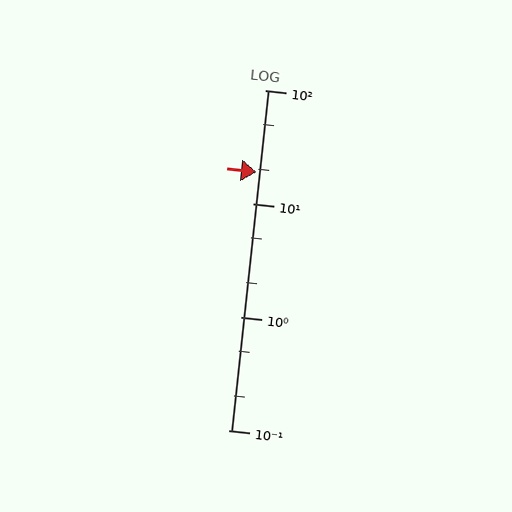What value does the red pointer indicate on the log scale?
The pointer indicates approximately 19.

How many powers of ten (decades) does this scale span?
The scale spans 3 decades, from 0.1 to 100.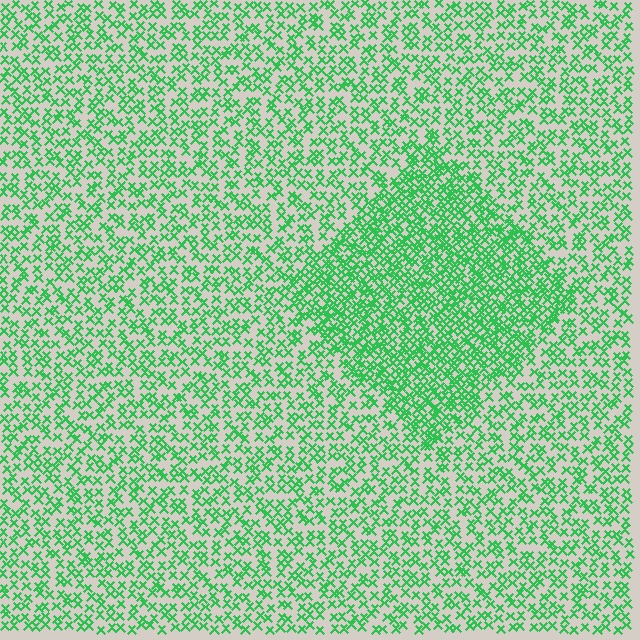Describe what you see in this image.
The image contains small green elements arranged at two different densities. A diamond-shaped region is visible where the elements are more densely packed than the surrounding area.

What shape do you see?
I see a diamond.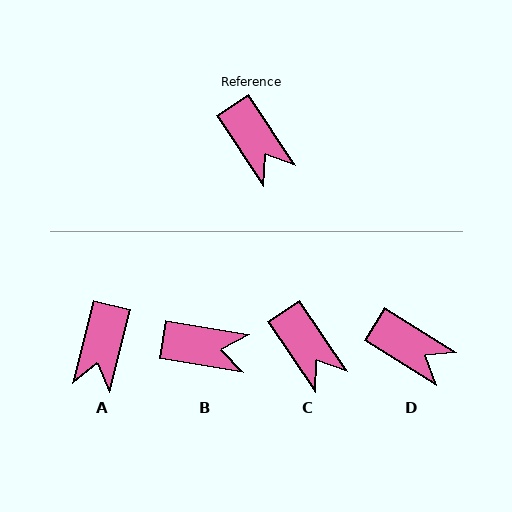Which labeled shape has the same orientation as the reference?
C.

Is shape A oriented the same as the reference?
No, it is off by about 48 degrees.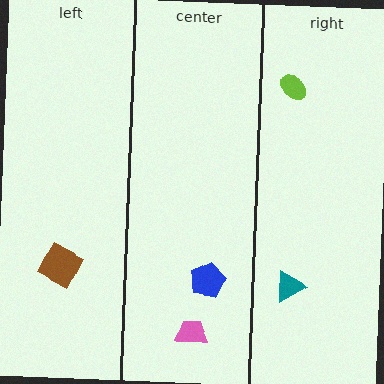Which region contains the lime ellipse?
The right region.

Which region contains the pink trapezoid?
The center region.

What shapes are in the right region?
The lime ellipse, the teal triangle.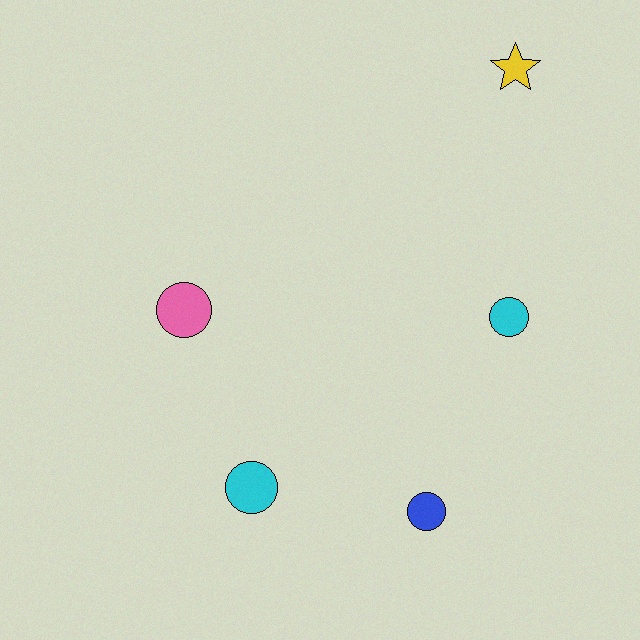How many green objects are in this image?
There are no green objects.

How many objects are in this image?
There are 5 objects.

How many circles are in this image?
There are 4 circles.